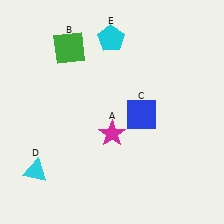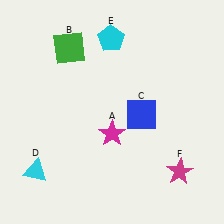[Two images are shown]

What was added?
A magenta star (F) was added in Image 2.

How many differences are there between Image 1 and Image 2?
There is 1 difference between the two images.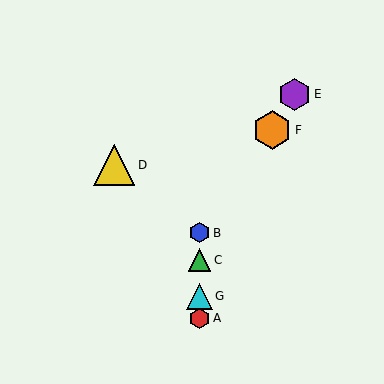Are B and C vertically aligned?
Yes, both are at x≈200.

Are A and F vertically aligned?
No, A is at x≈200 and F is at x≈272.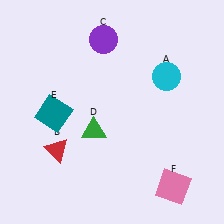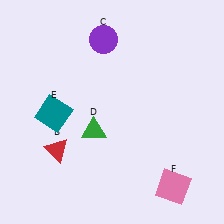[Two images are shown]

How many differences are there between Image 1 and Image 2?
There is 1 difference between the two images.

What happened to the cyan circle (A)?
The cyan circle (A) was removed in Image 2. It was in the top-right area of Image 1.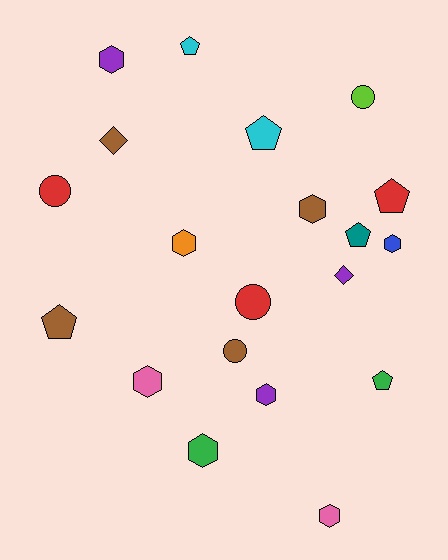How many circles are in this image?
There are 4 circles.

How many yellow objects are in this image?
There are no yellow objects.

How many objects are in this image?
There are 20 objects.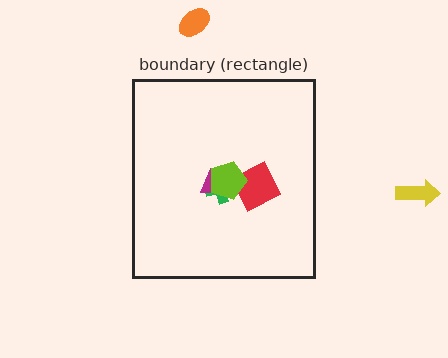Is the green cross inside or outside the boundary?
Inside.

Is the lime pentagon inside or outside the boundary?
Inside.